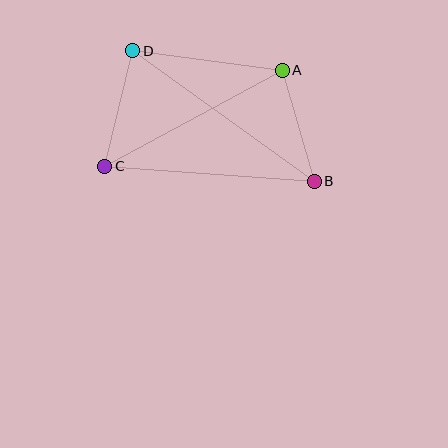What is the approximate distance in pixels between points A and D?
The distance between A and D is approximately 151 pixels.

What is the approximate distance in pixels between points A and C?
The distance between A and C is approximately 202 pixels.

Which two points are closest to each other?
Points A and B are closest to each other.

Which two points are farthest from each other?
Points B and D are farthest from each other.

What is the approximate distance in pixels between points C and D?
The distance between C and D is approximately 119 pixels.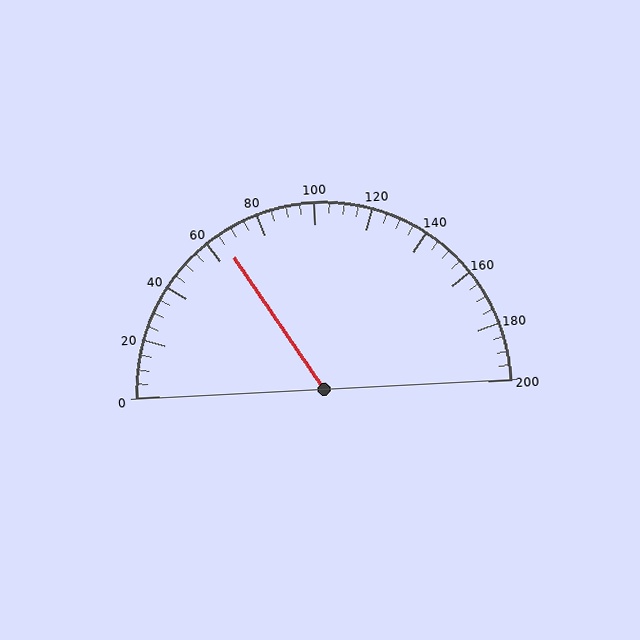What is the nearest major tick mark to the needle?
The nearest major tick mark is 60.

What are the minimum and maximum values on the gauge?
The gauge ranges from 0 to 200.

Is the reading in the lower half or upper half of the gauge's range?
The reading is in the lower half of the range (0 to 200).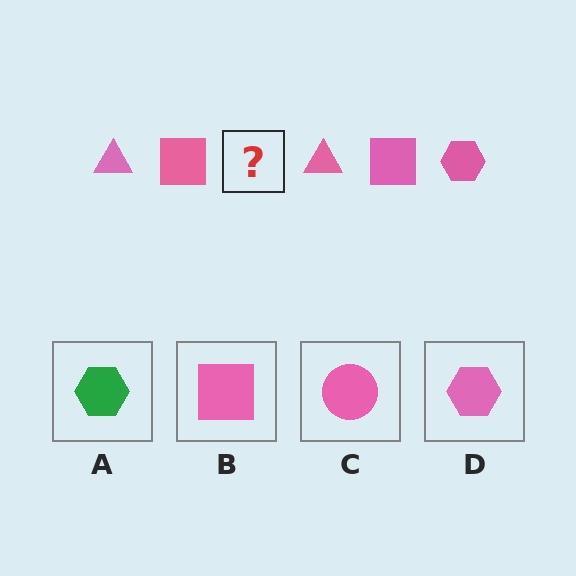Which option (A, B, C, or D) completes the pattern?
D.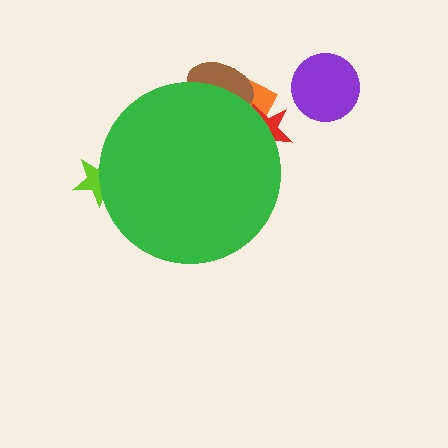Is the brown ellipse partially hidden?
Yes, the brown ellipse is partially hidden behind the green circle.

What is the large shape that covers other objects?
A green circle.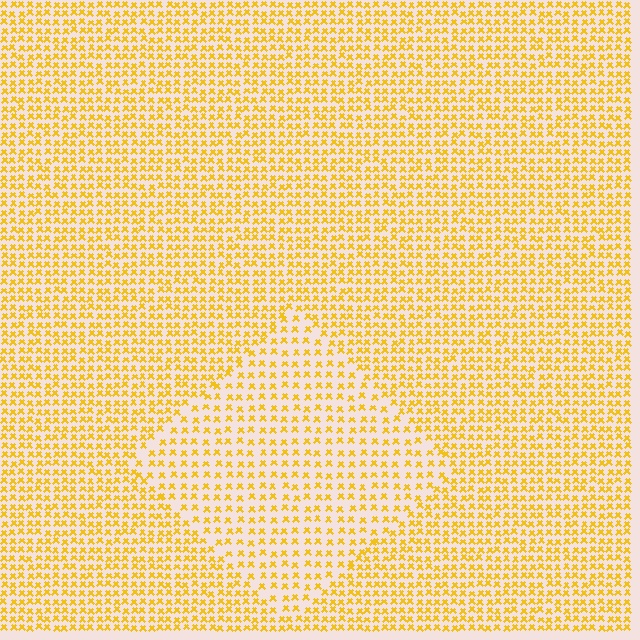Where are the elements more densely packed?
The elements are more densely packed outside the diamond boundary.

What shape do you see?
I see a diamond.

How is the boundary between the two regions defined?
The boundary is defined by a change in element density (approximately 1.7x ratio). All elements are the same color, size, and shape.